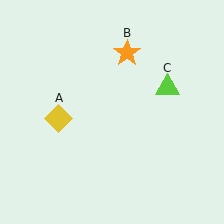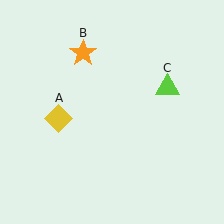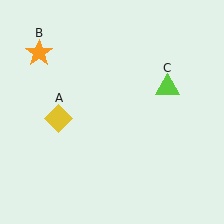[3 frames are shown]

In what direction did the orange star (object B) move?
The orange star (object B) moved left.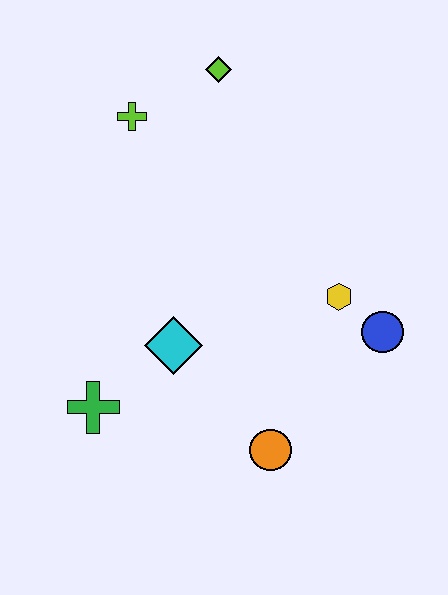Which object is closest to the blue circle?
The yellow hexagon is closest to the blue circle.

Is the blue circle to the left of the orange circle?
No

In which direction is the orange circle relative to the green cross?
The orange circle is to the right of the green cross.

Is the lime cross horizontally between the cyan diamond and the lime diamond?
No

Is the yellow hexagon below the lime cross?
Yes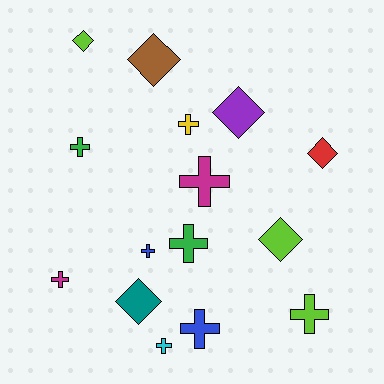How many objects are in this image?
There are 15 objects.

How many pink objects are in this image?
There are no pink objects.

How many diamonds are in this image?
There are 6 diamonds.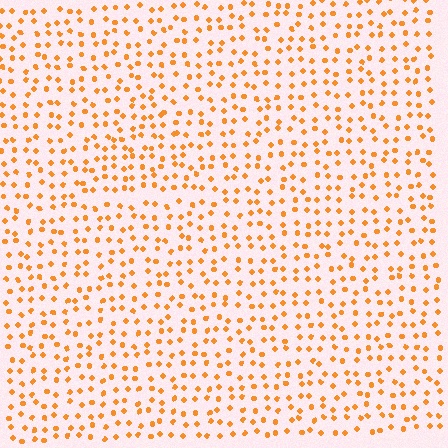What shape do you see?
I see a triangle.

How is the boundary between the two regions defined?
The boundary is defined by a change in element density (approximately 1.3x ratio). All elements are the same color, size, and shape.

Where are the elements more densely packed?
The elements are more densely packed inside the triangle boundary.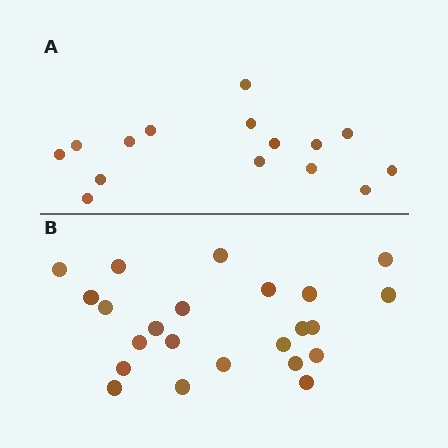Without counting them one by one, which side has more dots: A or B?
Region B (the bottom region) has more dots.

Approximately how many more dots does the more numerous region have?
Region B has roughly 8 or so more dots than region A.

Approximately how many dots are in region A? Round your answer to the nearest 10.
About 20 dots. (The exact count is 15, which rounds to 20.)